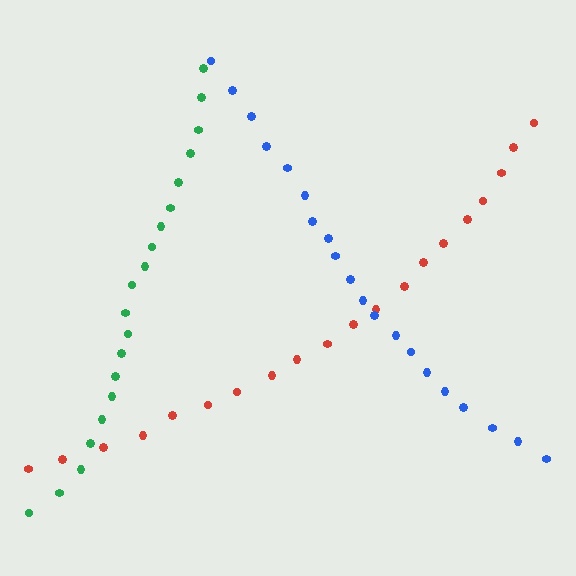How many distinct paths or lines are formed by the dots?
There are 3 distinct paths.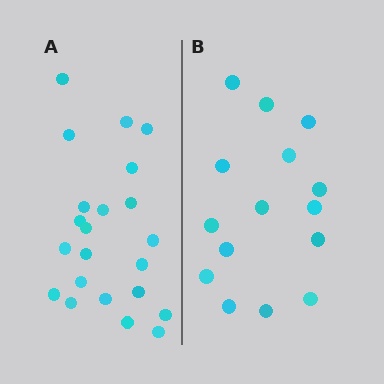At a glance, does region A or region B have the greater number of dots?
Region A (the left region) has more dots.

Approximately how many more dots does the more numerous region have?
Region A has roughly 8 or so more dots than region B.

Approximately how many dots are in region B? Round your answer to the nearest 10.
About 20 dots. (The exact count is 15, which rounds to 20.)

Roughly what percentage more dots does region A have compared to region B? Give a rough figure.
About 45% more.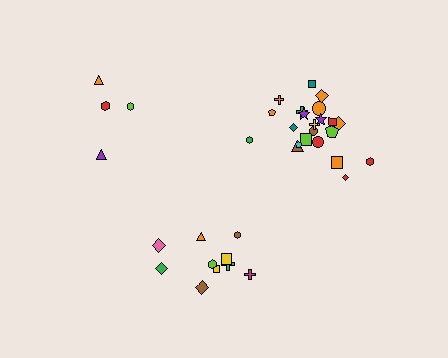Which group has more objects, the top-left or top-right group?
The top-right group.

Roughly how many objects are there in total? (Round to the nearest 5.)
Roughly 35 objects in total.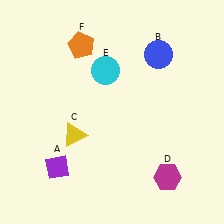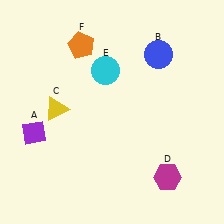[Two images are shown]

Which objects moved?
The objects that moved are: the purple diamond (A), the yellow triangle (C).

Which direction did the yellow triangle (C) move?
The yellow triangle (C) moved up.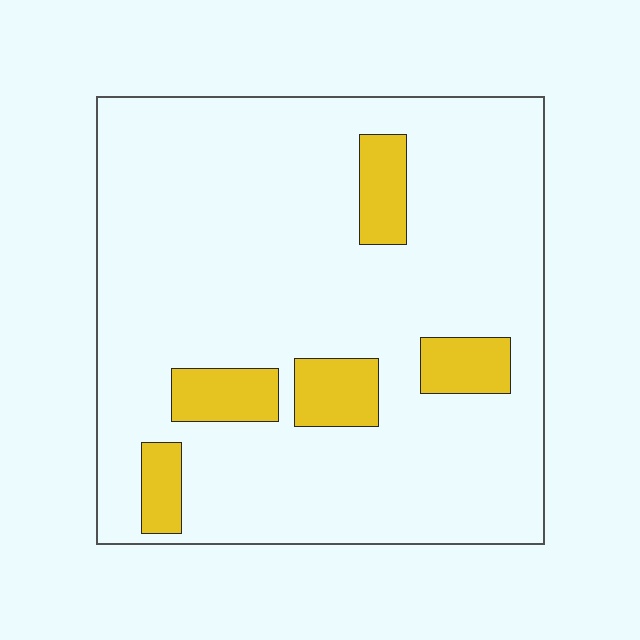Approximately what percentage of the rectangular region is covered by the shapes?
Approximately 15%.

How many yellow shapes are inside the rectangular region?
5.